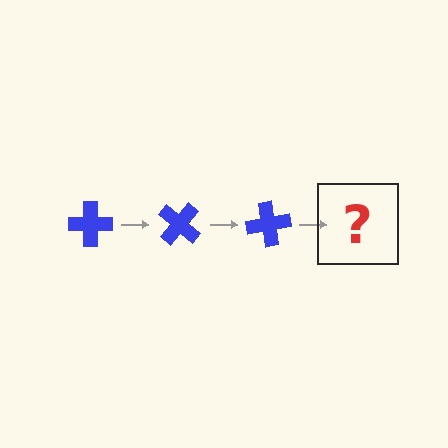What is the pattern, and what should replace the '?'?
The pattern is that the cross rotates 40 degrees each step. The '?' should be a blue cross rotated 120 degrees.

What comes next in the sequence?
The next element should be a blue cross rotated 120 degrees.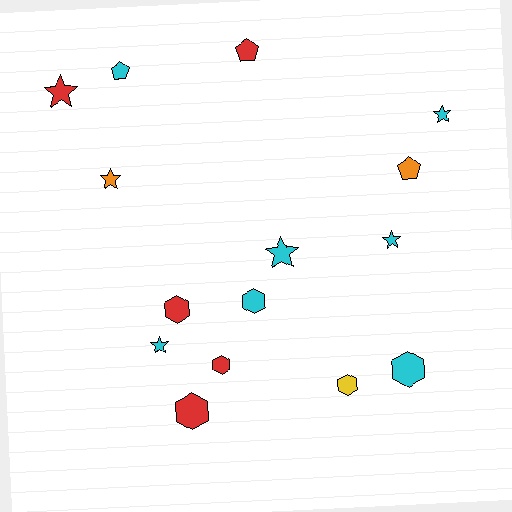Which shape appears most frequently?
Hexagon, with 6 objects.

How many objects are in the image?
There are 15 objects.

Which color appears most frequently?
Cyan, with 7 objects.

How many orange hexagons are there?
There are no orange hexagons.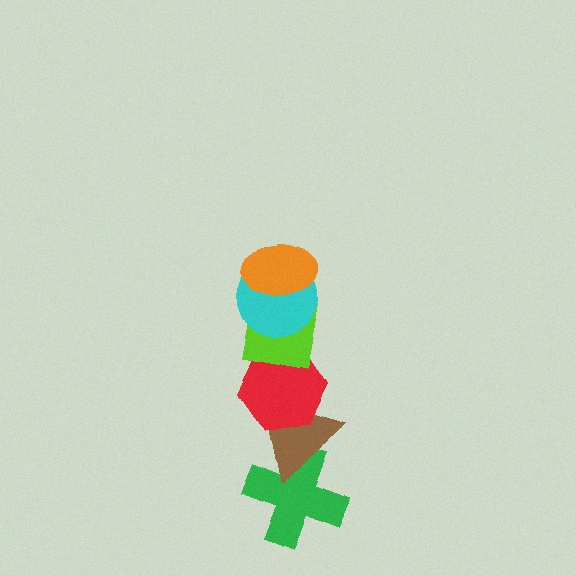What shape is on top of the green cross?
The brown triangle is on top of the green cross.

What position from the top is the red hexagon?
The red hexagon is 4th from the top.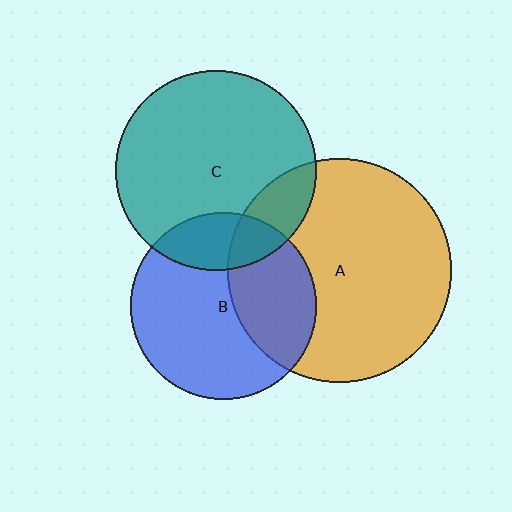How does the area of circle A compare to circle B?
Approximately 1.4 times.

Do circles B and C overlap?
Yes.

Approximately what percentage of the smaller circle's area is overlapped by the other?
Approximately 20%.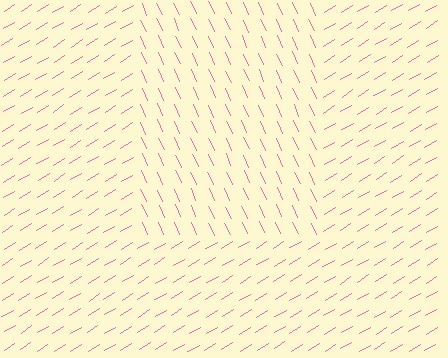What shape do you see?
I see a rectangle.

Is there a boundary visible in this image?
Yes, there is a texture boundary formed by a change in line orientation.